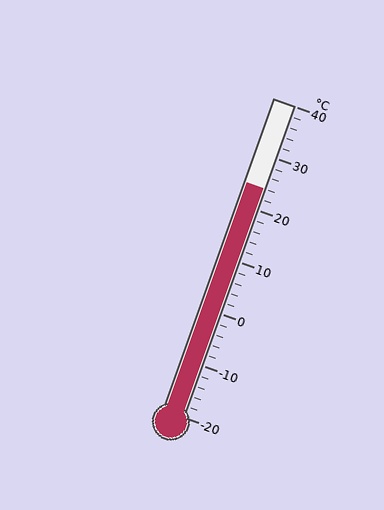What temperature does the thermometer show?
The thermometer shows approximately 24°C.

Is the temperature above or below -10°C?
The temperature is above -10°C.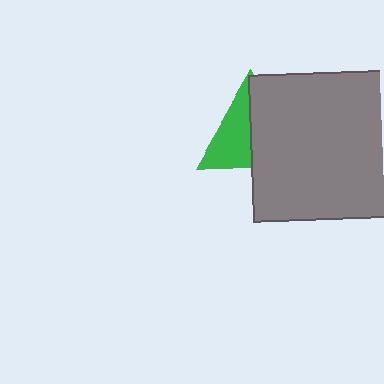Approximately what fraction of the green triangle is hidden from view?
Roughly 54% of the green triangle is hidden behind the gray square.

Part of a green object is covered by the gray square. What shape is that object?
It is a triangle.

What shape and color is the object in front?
The object in front is a gray square.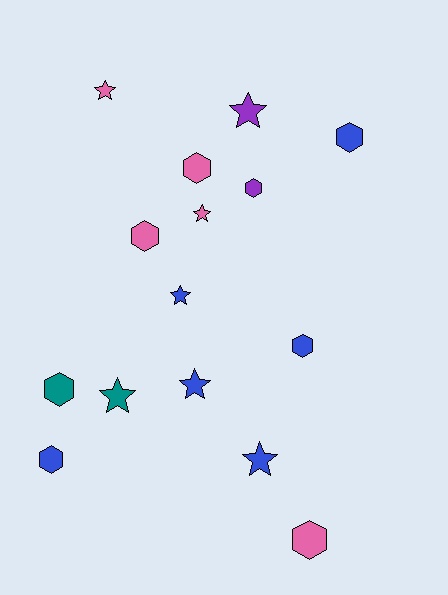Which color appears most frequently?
Blue, with 6 objects.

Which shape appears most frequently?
Hexagon, with 8 objects.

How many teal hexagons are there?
There is 1 teal hexagon.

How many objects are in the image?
There are 15 objects.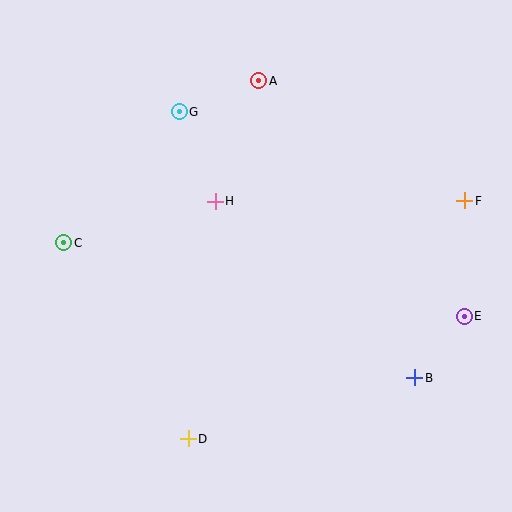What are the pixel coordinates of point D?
Point D is at (188, 439).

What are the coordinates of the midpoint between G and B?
The midpoint between G and B is at (297, 245).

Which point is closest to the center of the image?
Point H at (215, 201) is closest to the center.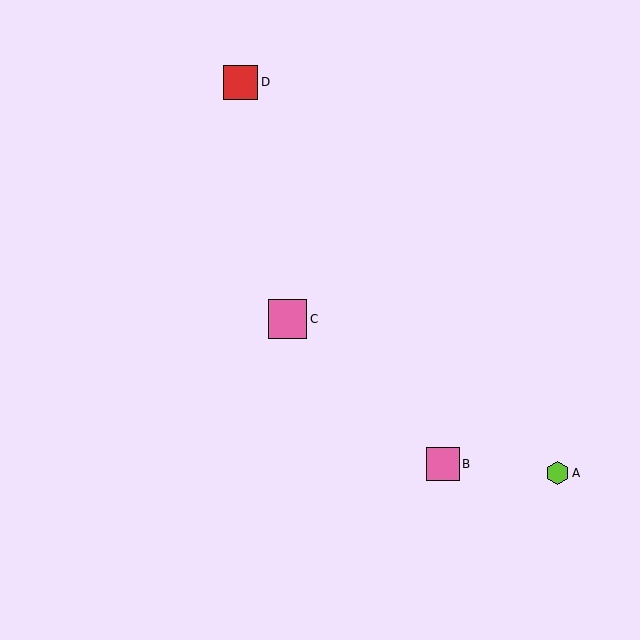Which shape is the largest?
The pink square (labeled C) is the largest.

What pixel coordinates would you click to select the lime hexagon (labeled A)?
Click at (558, 473) to select the lime hexagon A.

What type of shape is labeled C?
Shape C is a pink square.